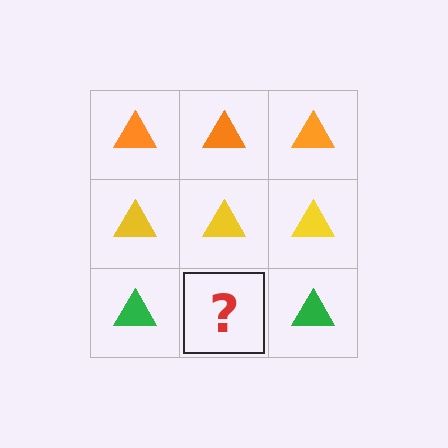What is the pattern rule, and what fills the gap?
The rule is that each row has a consistent color. The gap should be filled with a green triangle.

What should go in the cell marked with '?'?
The missing cell should contain a green triangle.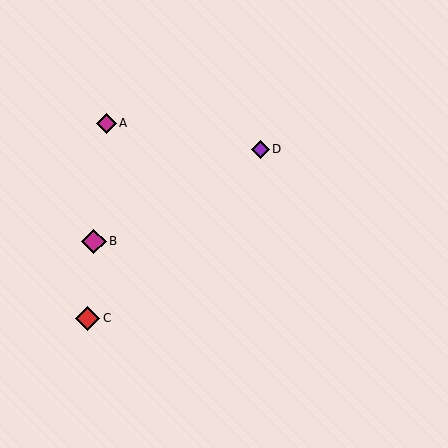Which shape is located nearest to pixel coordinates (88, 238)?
The magenta diamond (labeled B) at (94, 241) is nearest to that location.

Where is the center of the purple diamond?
The center of the purple diamond is at (260, 149).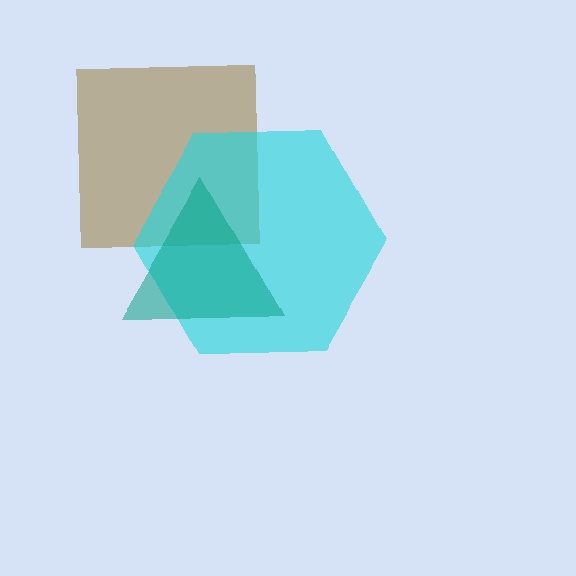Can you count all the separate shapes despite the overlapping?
Yes, there are 3 separate shapes.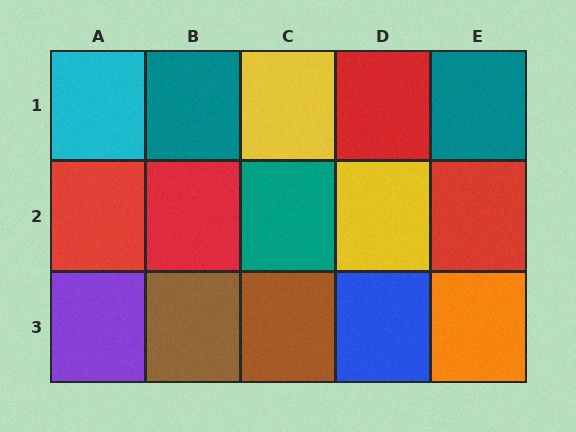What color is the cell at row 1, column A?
Cyan.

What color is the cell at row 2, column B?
Red.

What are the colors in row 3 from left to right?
Purple, brown, brown, blue, orange.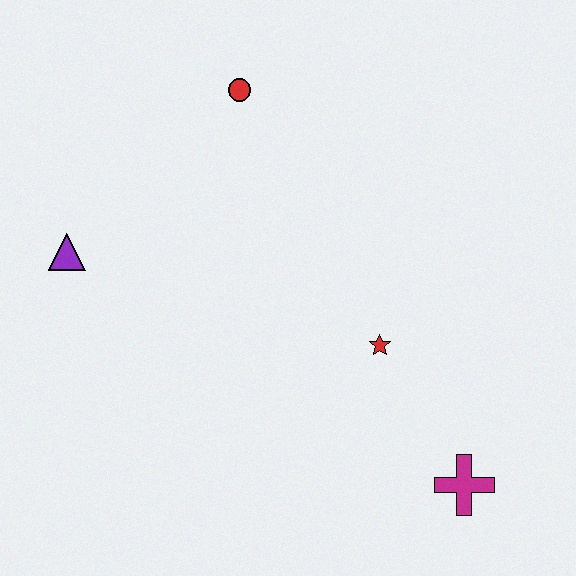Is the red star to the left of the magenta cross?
Yes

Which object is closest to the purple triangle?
The red circle is closest to the purple triangle.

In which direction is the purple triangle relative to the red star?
The purple triangle is to the left of the red star.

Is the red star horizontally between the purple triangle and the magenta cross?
Yes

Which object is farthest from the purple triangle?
The magenta cross is farthest from the purple triangle.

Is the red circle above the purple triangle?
Yes